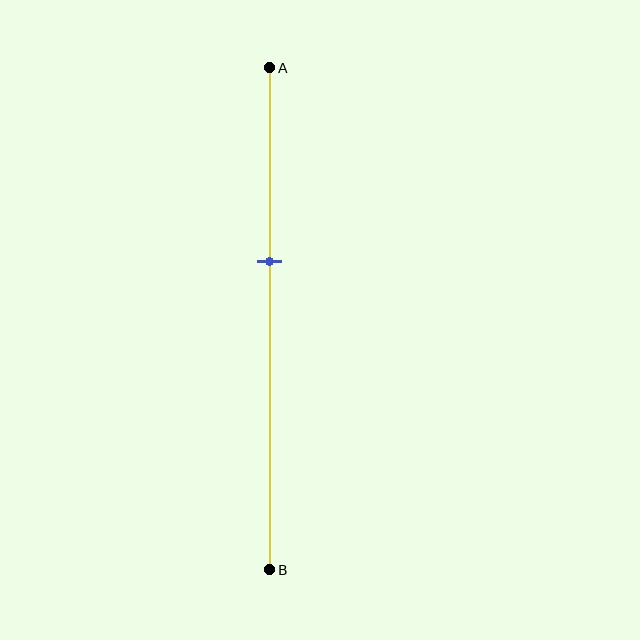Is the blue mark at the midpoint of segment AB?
No, the mark is at about 40% from A, not at the 50% midpoint.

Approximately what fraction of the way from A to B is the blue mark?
The blue mark is approximately 40% of the way from A to B.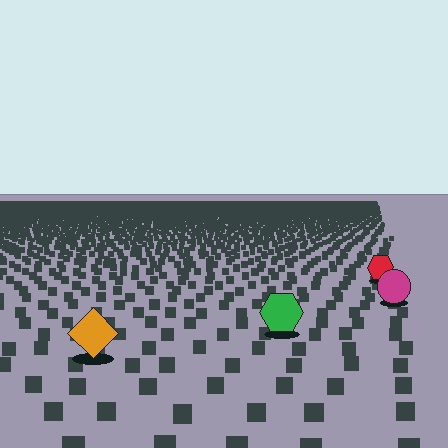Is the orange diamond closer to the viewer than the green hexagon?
Yes. The orange diamond is closer — you can tell from the texture gradient: the ground texture is coarser near it.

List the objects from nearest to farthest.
From nearest to farthest: the orange diamond, the green hexagon, the magenta circle, the red hexagon.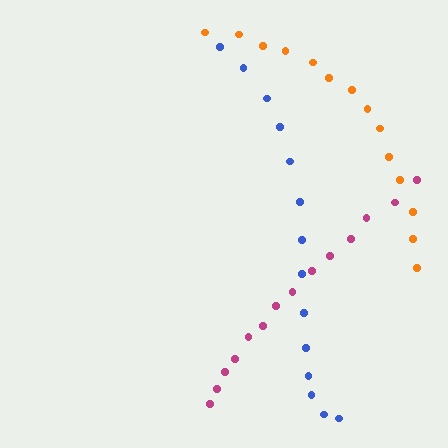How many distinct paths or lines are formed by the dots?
There are 3 distinct paths.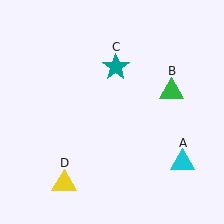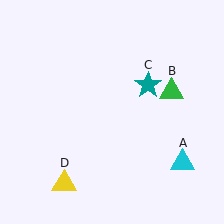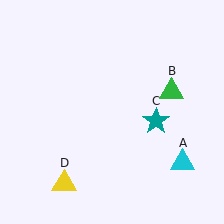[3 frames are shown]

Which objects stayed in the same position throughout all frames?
Cyan triangle (object A) and green triangle (object B) and yellow triangle (object D) remained stationary.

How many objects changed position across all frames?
1 object changed position: teal star (object C).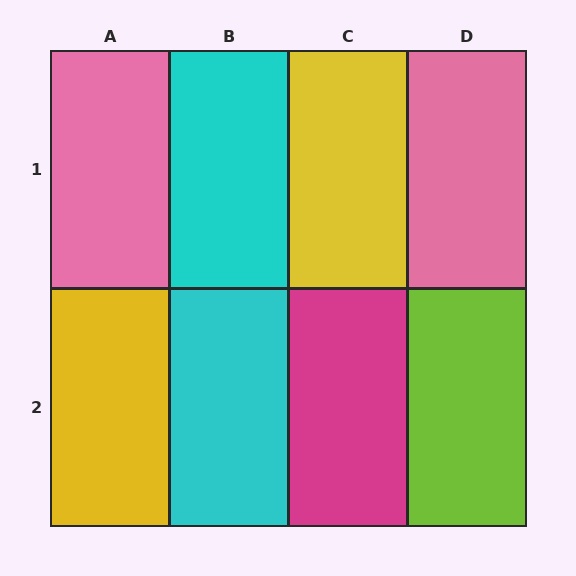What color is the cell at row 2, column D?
Lime.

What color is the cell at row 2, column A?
Yellow.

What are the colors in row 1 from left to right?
Pink, cyan, yellow, pink.